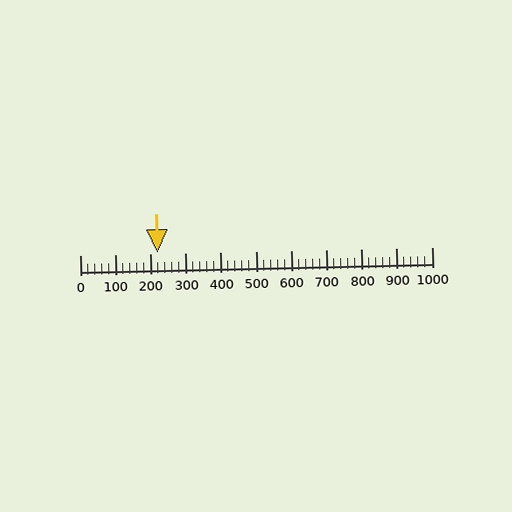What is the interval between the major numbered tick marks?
The major tick marks are spaced 100 units apart.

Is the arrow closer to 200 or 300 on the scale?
The arrow is closer to 200.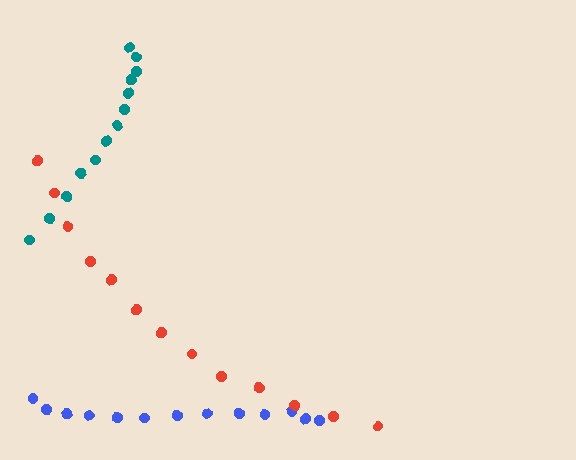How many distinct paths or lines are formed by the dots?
There are 3 distinct paths.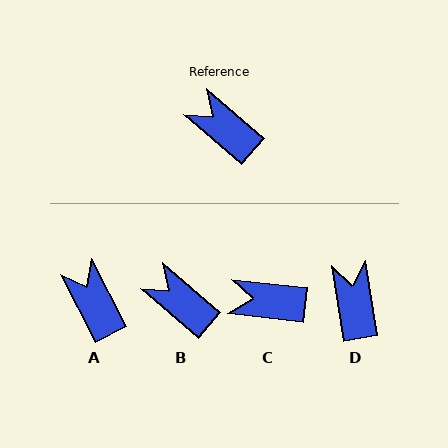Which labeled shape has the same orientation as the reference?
B.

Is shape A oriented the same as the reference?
No, it is off by about 22 degrees.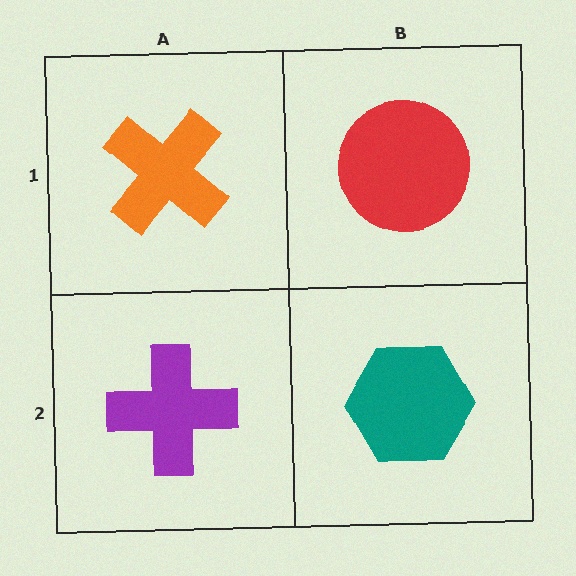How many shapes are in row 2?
2 shapes.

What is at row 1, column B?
A red circle.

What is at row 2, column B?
A teal hexagon.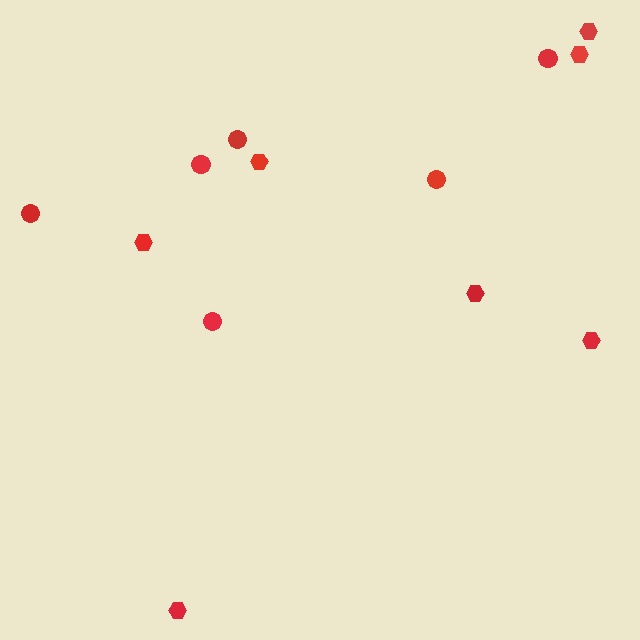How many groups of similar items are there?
There are 2 groups: one group of circles (6) and one group of hexagons (7).